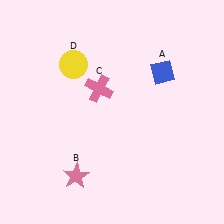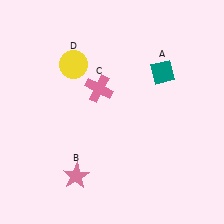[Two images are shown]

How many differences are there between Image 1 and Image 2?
There is 1 difference between the two images.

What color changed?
The diamond (A) changed from blue in Image 1 to teal in Image 2.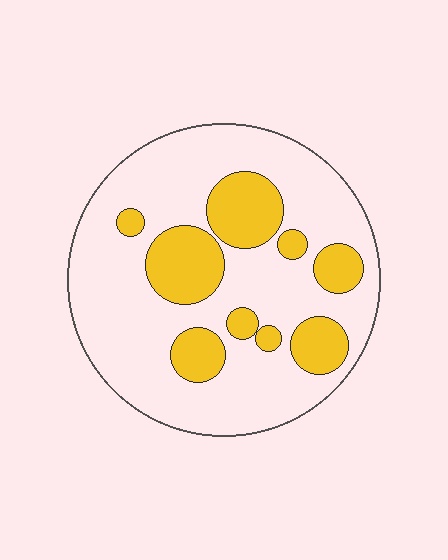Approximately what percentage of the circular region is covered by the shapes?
Approximately 25%.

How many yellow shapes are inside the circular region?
9.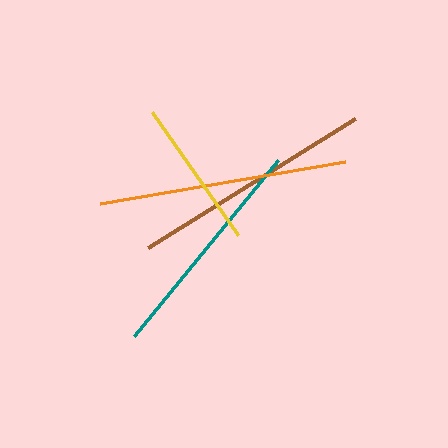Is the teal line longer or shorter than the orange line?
The orange line is longer than the teal line.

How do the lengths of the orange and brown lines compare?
The orange and brown lines are approximately the same length.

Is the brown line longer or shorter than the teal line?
The brown line is longer than the teal line.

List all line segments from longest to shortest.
From longest to shortest: orange, brown, teal, yellow.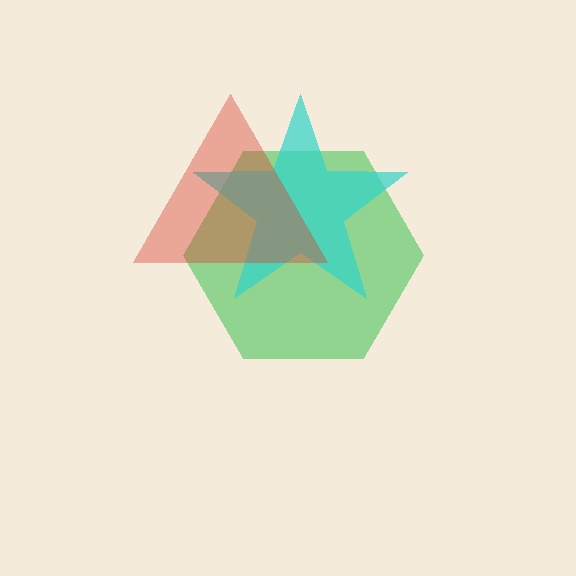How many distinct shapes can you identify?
There are 3 distinct shapes: a green hexagon, a cyan star, a red triangle.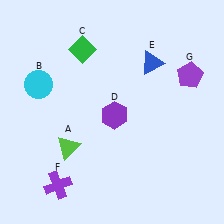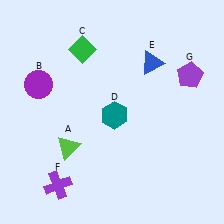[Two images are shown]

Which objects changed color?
B changed from cyan to purple. D changed from purple to teal.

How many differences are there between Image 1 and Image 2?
There are 2 differences between the two images.